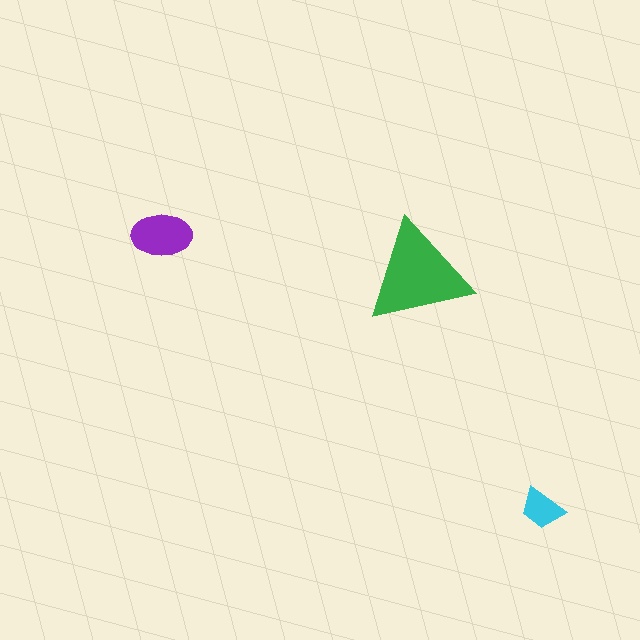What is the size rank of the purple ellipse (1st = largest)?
2nd.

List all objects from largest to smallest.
The green triangle, the purple ellipse, the cyan trapezoid.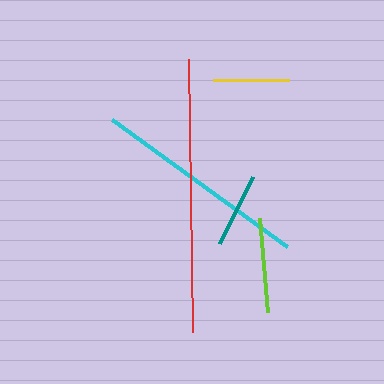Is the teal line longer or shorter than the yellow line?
The yellow line is longer than the teal line.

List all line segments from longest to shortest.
From longest to shortest: red, cyan, lime, yellow, teal.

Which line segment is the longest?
The red line is the longest at approximately 273 pixels.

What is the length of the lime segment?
The lime segment is approximately 95 pixels long.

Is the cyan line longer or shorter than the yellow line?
The cyan line is longer than the yellow line.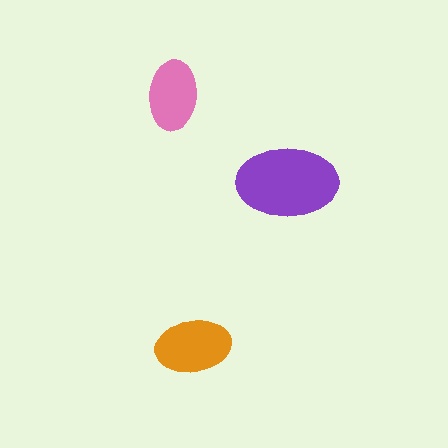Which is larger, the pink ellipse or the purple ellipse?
The purple one.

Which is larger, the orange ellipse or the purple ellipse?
The purple one.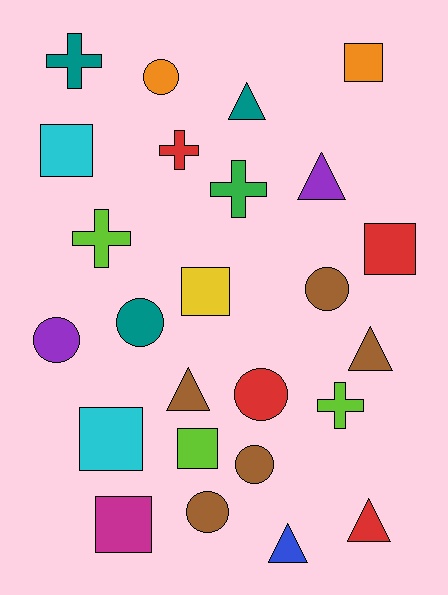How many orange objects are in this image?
There are 2 orange objects.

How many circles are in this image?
There are 7 circles.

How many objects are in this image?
There are 25 objects.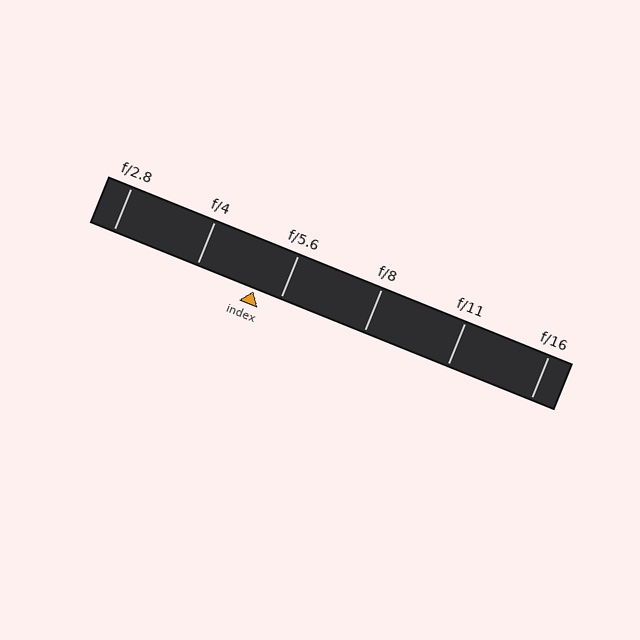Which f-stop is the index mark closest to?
The index mark is closest to f/5.6.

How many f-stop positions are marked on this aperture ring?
There are 6 f-stop positions marked.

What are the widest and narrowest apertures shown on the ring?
The widest aperture shown is f/2.8 and the narrowest is f/16.